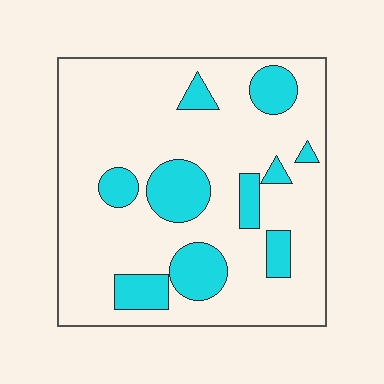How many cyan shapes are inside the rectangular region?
10.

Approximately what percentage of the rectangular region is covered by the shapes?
Approximately 20%.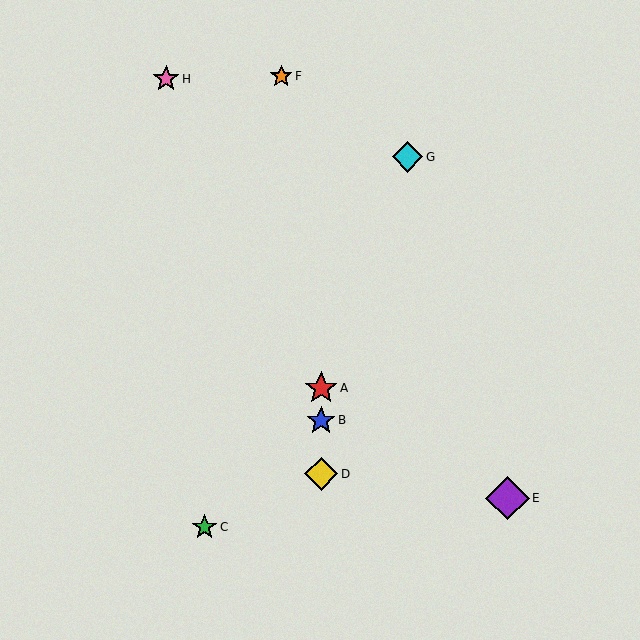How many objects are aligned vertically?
3 objects (A, B, D) are aligned vertically.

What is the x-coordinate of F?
Object F is at x≈281.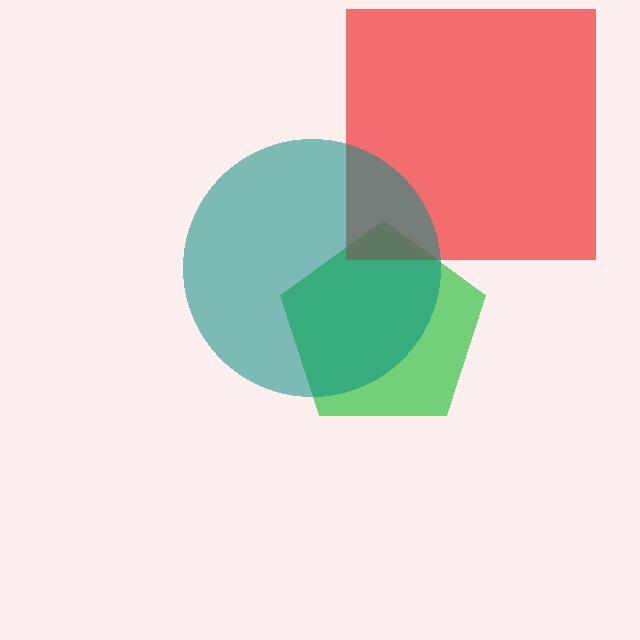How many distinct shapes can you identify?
There are 3 distinct shapes: a green pentagon, a red square, a teal circle.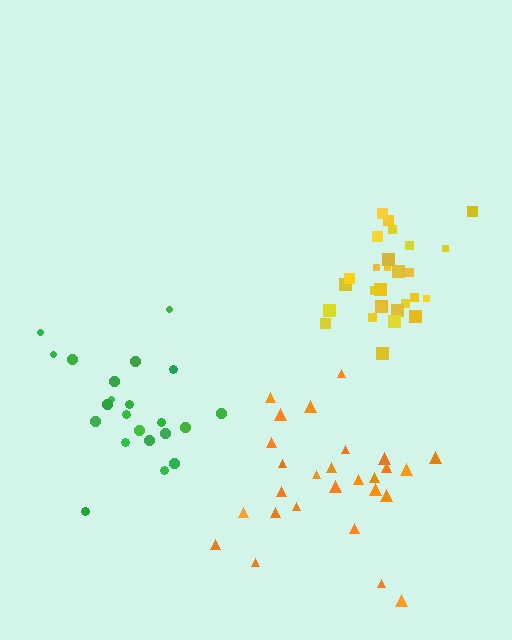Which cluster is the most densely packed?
Yellow.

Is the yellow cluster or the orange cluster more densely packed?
Yellow.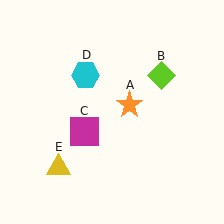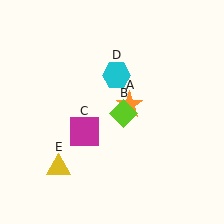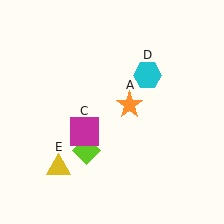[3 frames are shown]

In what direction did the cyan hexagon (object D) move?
The cyan hexagon (object D) moved right.